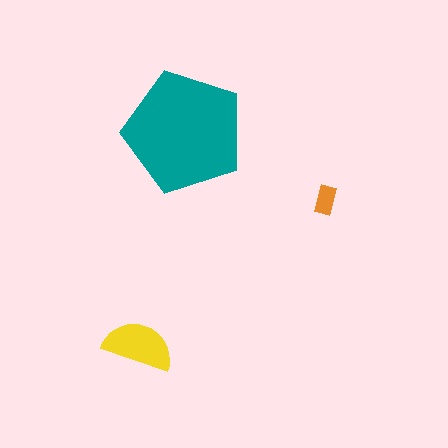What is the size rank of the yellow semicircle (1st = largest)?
2nd.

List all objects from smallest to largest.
The orange rectangle, the yellow semicircle, the teal pentagon.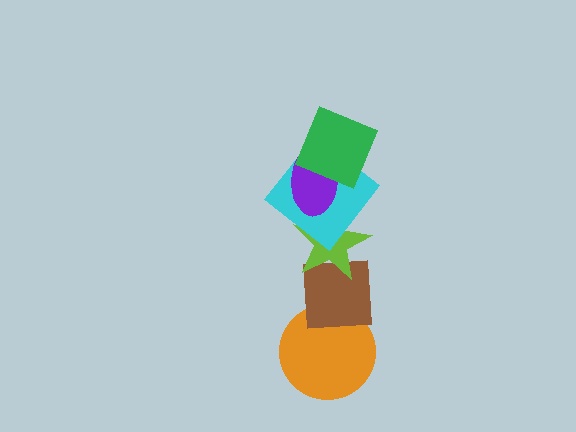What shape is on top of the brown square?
The lime star is on top of the brown square.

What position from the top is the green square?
The green square is 1st from the top.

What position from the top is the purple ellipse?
The purple ellipse is 2nd from the top.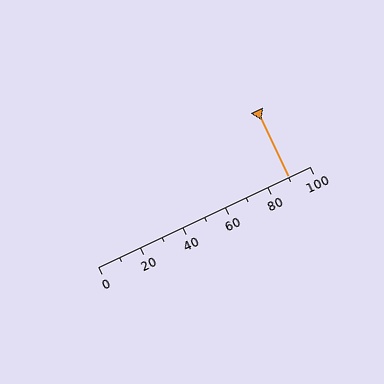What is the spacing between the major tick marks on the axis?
The major ticks are spaced 20 apart.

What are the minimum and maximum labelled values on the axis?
The axis runs from 0 to 100.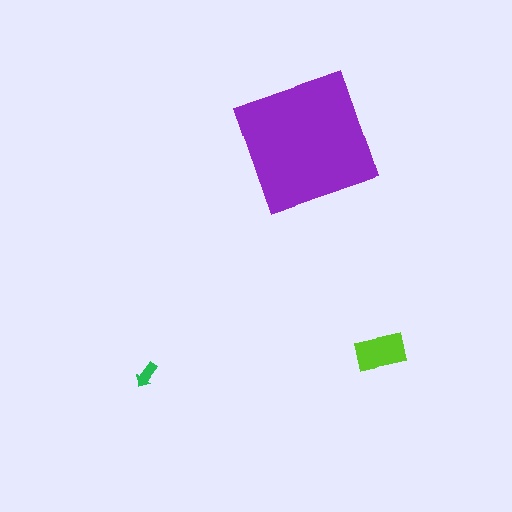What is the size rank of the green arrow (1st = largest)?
3rd.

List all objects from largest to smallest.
The purple square, the lime rectangle, the green arrow.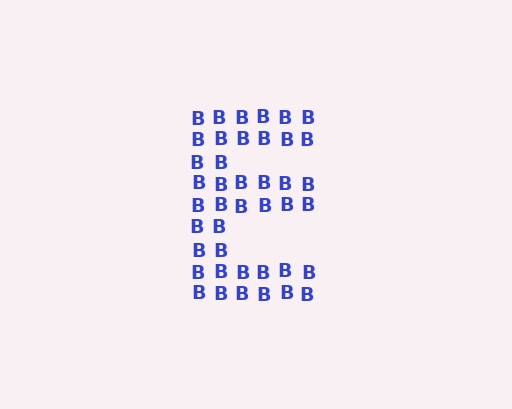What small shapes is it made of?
It is made of small letter B's.